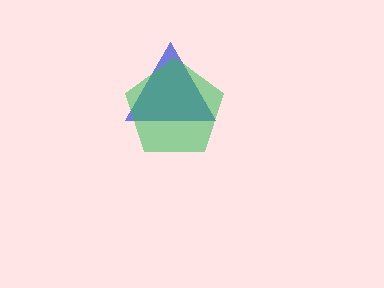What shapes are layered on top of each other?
The layered shapes are: a blue triangle, a green pentagon.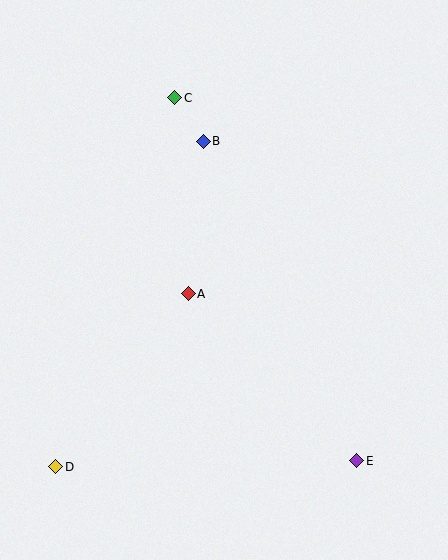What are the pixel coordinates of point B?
Point B is at (203, 142).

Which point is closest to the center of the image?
Point A at (188, 294) is closest to the center.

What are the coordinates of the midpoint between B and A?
The midpoint between B and A is at (196, 218).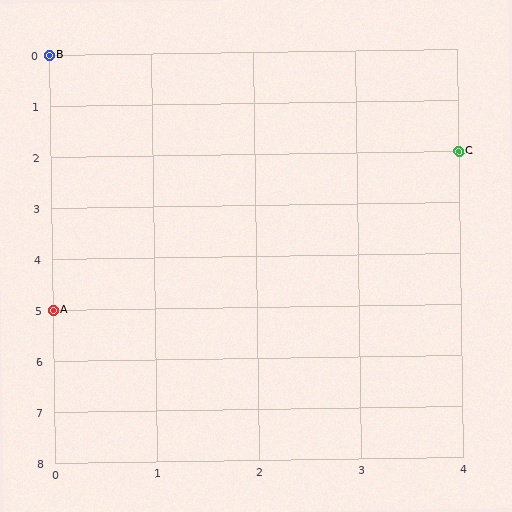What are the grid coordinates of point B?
Point B is at grid coordinates (0, 0).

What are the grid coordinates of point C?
Point C is at grid coordinates (4, 2).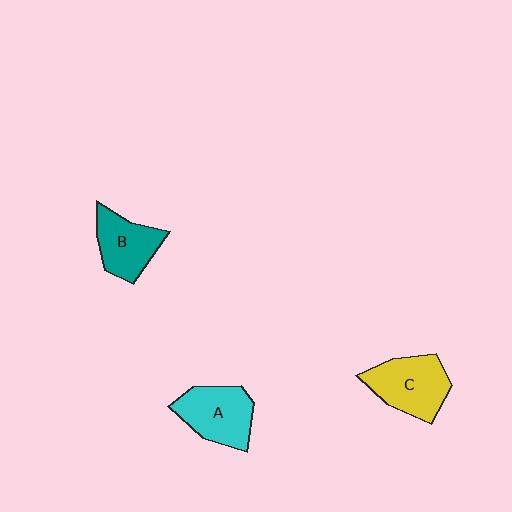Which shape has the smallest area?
Shape B (teal).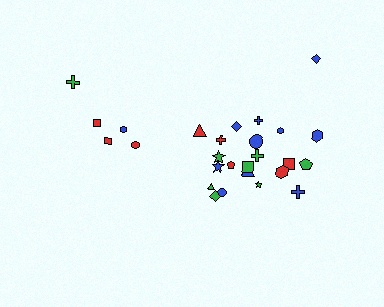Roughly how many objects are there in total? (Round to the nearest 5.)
Roughly 25 objects in total.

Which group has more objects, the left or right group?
The right group.